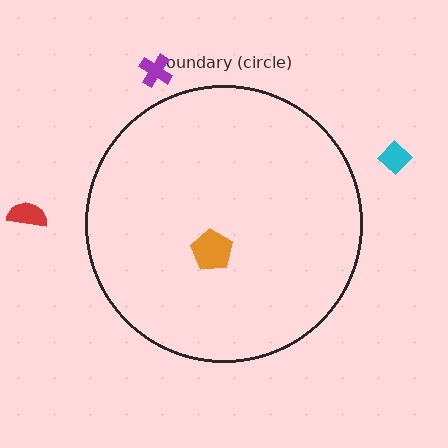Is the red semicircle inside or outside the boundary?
Outside.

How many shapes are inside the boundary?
1 inside, 3 outside.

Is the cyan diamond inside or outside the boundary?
Outside.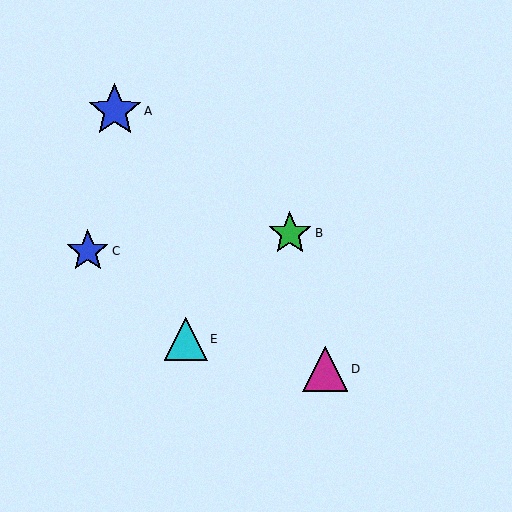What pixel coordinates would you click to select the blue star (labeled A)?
Click at (115, 111) to select the blue star A.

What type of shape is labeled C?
Shape C is a blue star.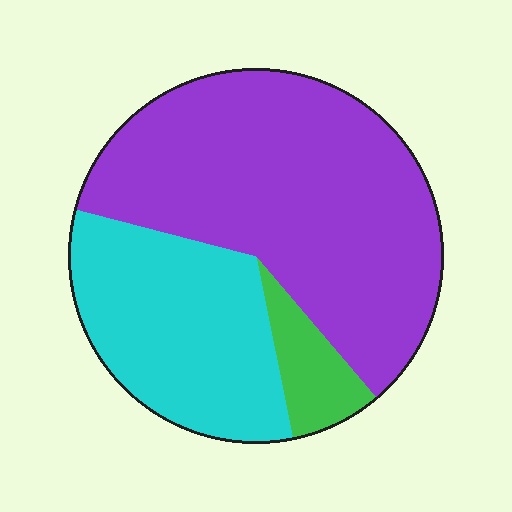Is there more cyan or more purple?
Purple.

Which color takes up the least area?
Green, at roughly 10%.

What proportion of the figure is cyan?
Cyan takes up about one third (1/3) of the figure.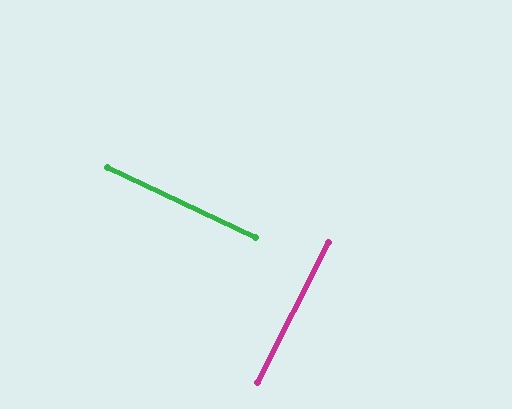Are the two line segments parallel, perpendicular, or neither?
Perpendicular — they meet at approximately 88°.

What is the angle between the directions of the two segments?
Approximately 88 degrees.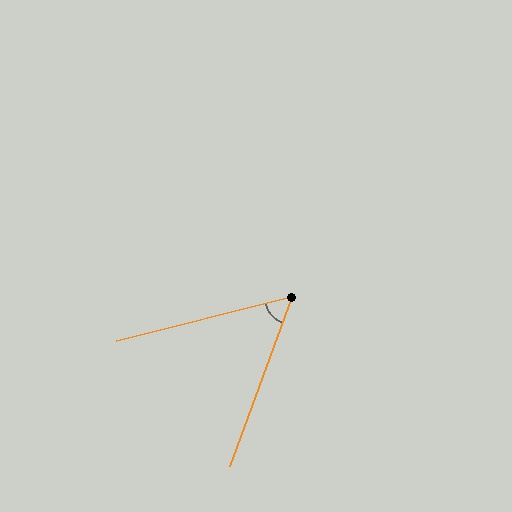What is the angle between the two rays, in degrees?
Approximately 56 degrees.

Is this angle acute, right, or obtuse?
It is acute.